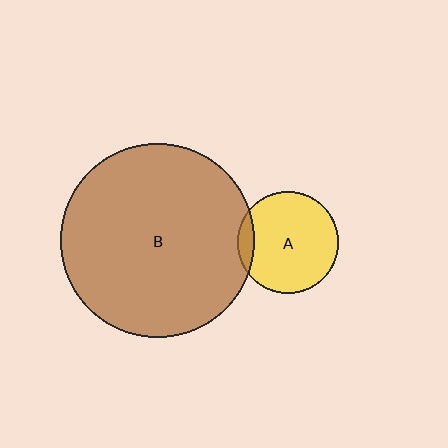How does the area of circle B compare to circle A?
Approximately 3.6 times.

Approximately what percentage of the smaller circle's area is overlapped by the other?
Approximately 10%.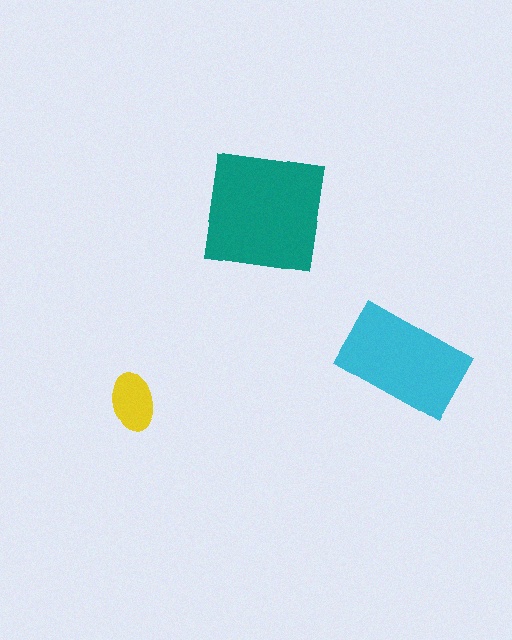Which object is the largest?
The teal square.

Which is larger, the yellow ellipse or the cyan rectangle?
The cyan rectangle.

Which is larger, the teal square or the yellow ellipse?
The teal square.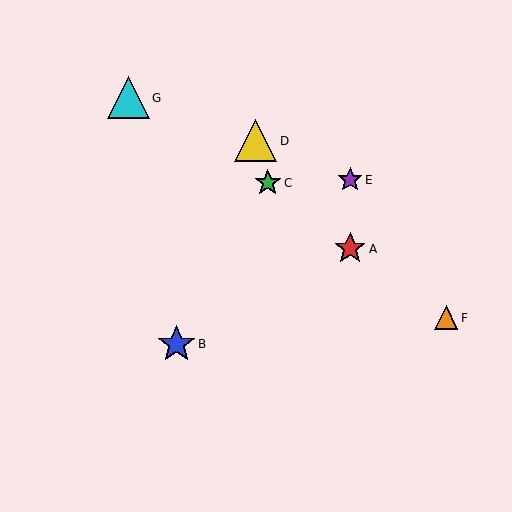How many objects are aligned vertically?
2 objects (A, E) are aligned vertically.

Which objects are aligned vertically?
Objects A, E are aligned vertically.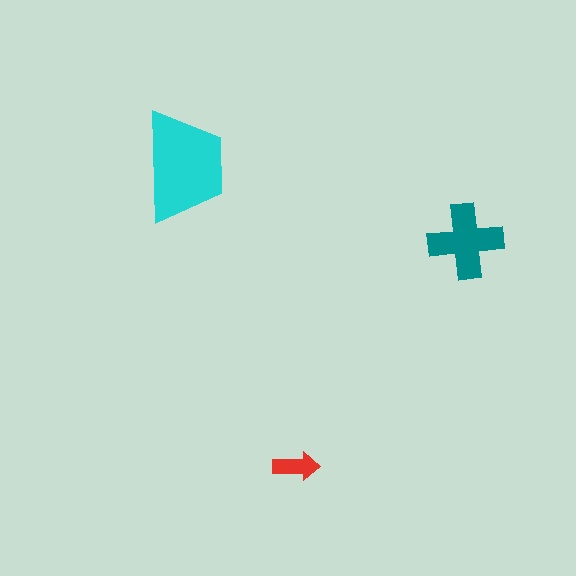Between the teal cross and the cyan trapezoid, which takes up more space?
The cyan trapezoid.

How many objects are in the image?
There are 3 objects in the image.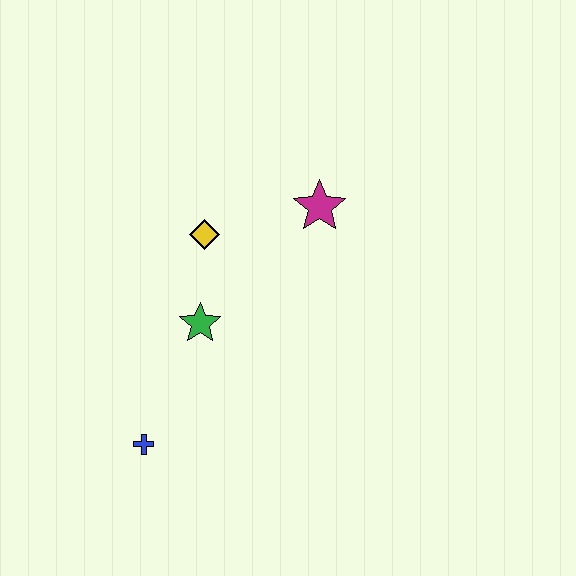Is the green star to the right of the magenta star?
No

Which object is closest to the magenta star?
The yellow diamond is closest to the magenta star.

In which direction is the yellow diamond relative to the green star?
The yellow diamond is above the green star.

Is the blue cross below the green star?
Yes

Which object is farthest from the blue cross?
The magenta star is farthest from the blue cross.